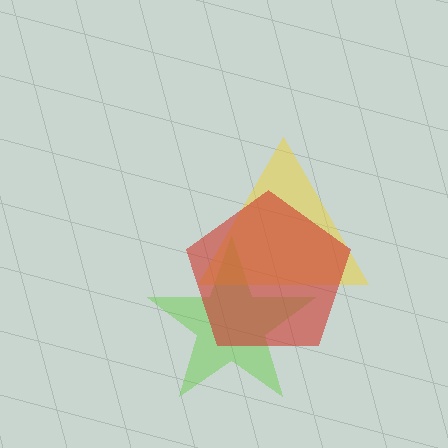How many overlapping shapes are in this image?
There are 3 overlapping shapes in the image.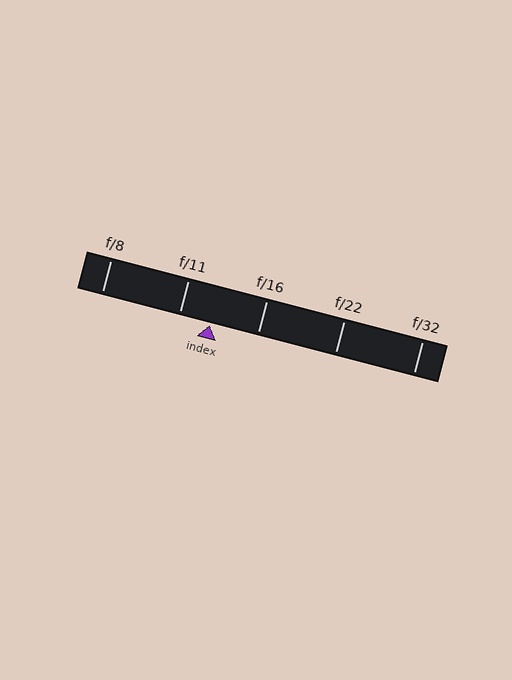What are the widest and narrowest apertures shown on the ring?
The widest aperture shown is f/8 and the narrowest is f/32.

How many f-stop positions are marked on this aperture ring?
There are 5 f-stop positions marked.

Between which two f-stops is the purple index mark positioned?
The index mark is between f/11 and f/16.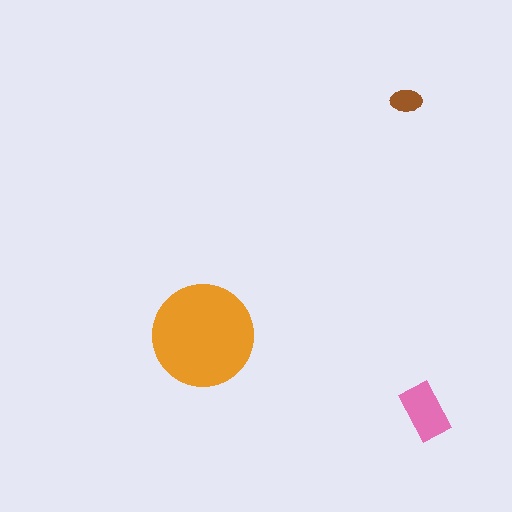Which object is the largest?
The orange circle.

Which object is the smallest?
The brown ellipse.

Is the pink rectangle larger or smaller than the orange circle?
Smaller.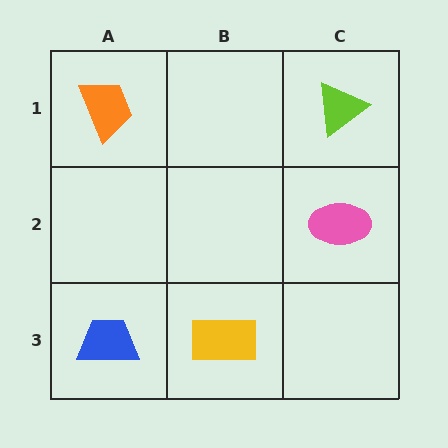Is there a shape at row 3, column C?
No, that cell is empty.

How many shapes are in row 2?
1 shape.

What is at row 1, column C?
A lime triangle.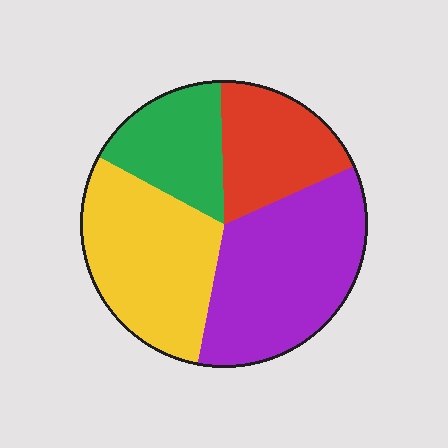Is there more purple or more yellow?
Purple.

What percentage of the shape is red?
Red covers roughly 20% of the shape.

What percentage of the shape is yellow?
Yellow covers roughly 30% of the shape.